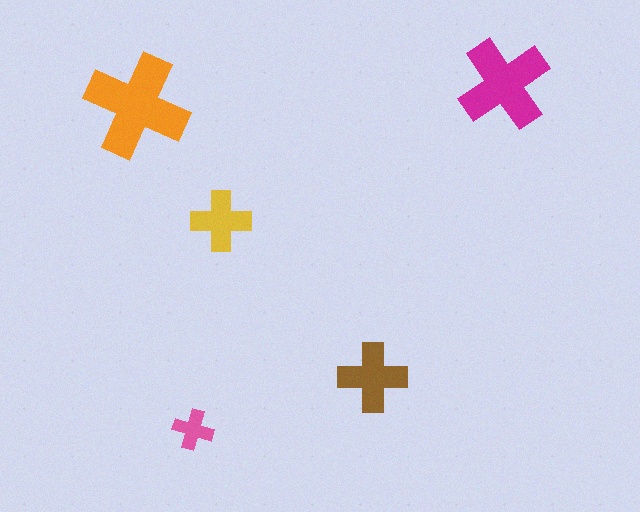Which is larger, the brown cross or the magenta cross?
The magenta one.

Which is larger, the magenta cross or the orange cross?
The orange one.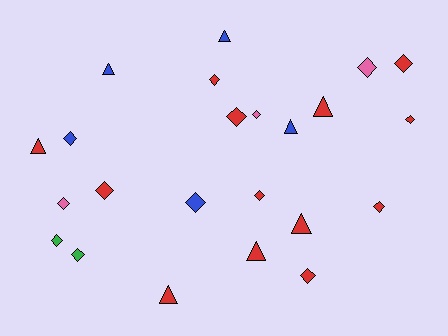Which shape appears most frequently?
Diamond, with 15 objects.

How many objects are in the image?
There are 23 objects.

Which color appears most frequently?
Red, with 13 objects.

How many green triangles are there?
There are no green triangles.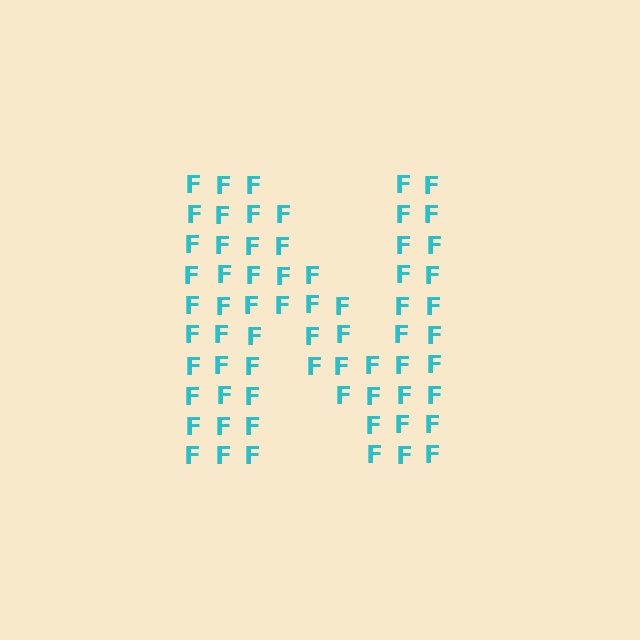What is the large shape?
The large shape is the letter N.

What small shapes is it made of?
It is made of small letter F's.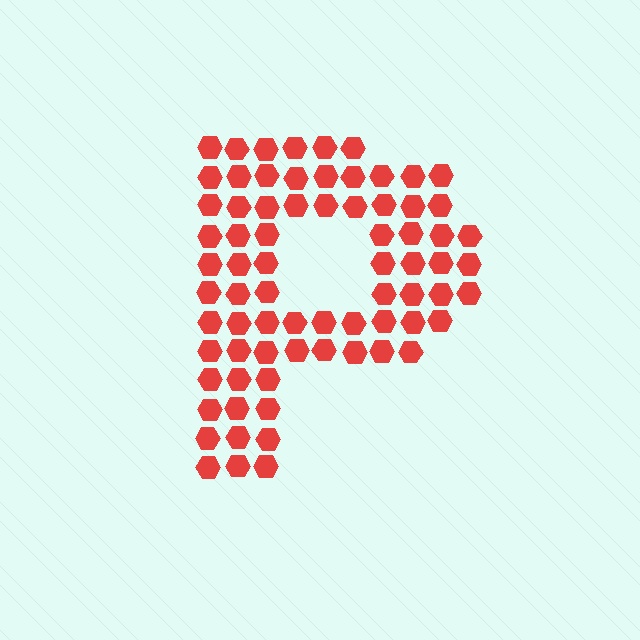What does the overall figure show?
The overall figure shows the letter P.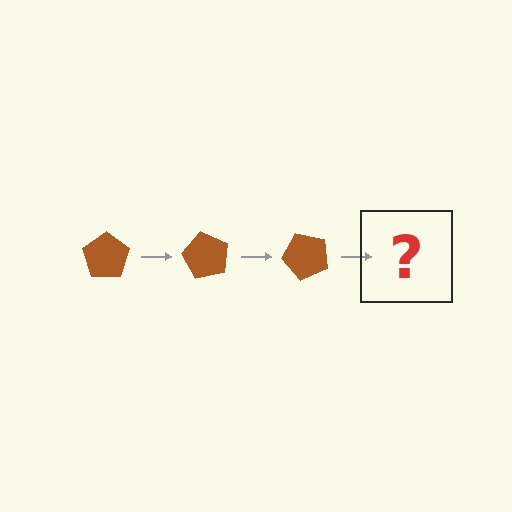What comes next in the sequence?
The next element should be a brown pentagon rotated 180 degrees.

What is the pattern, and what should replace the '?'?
The pattern is that the pentagon rotates 60 degrees each step. The '?' should be a brown pentagon rotated 180 degrees.